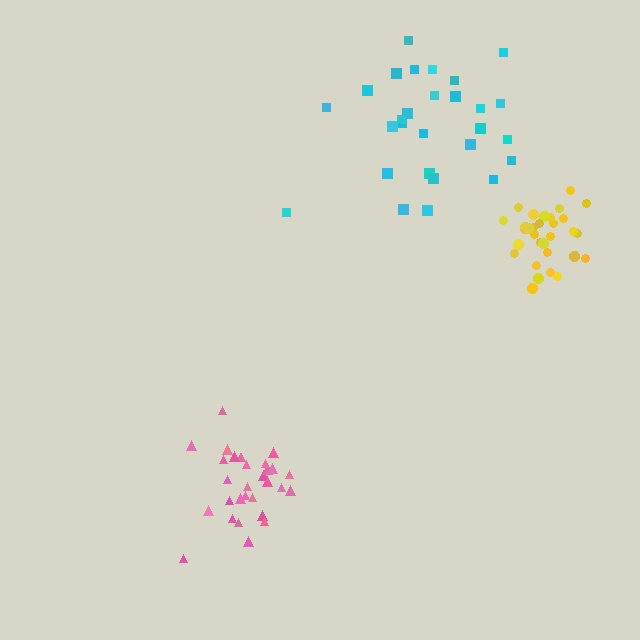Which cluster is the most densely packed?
Yellow.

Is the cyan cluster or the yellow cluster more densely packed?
Yellow.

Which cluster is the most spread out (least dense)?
Cyan.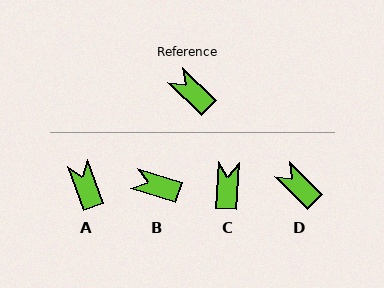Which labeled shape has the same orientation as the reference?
D.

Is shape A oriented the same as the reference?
No, it is off by about 26 degrees.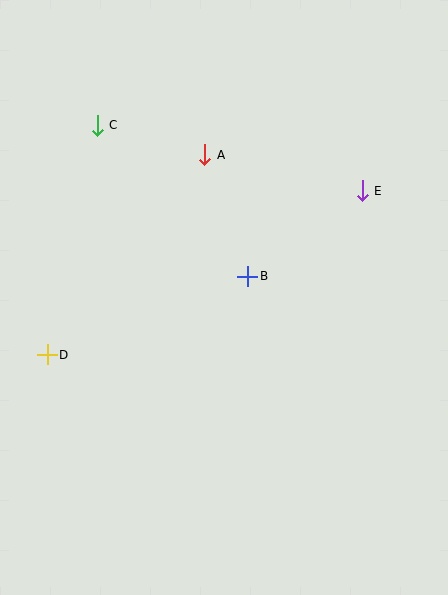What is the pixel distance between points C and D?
The distance between C and D is 235 pixels.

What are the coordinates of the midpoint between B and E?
The midpoint between B and E is at (305, 234).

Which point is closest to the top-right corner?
Point E is closest to the top-right corner.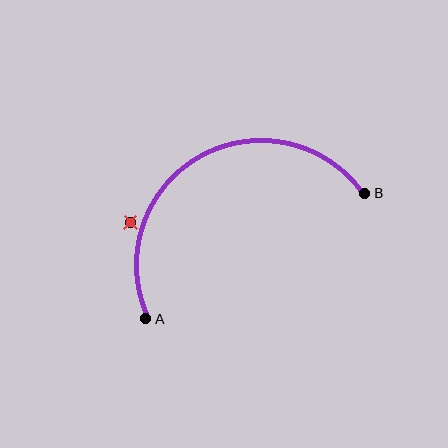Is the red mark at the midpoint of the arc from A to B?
No — the red mark does not lie on the arc at all. It sits slightly outside the curve.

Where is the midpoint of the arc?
The arc midpoint is the point on the curve farthest from the straight line joining A and B. It sits above that line.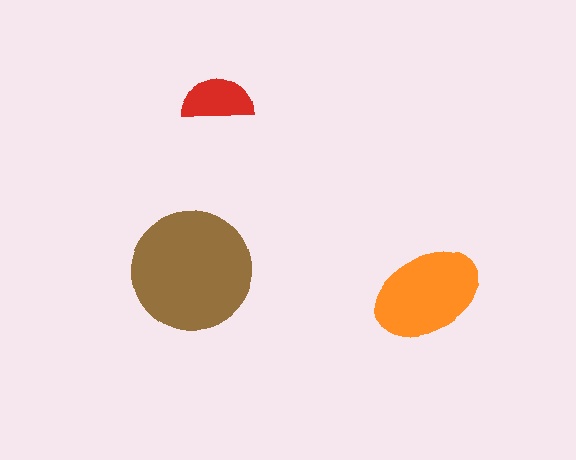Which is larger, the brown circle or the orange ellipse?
The brown circle.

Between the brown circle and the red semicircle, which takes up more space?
The brown circle.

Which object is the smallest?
The red semicircle.